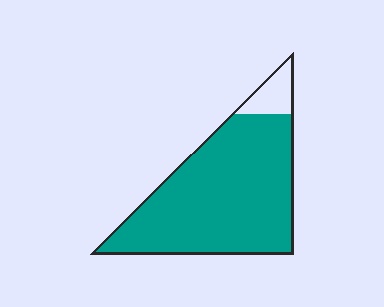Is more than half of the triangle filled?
Yes.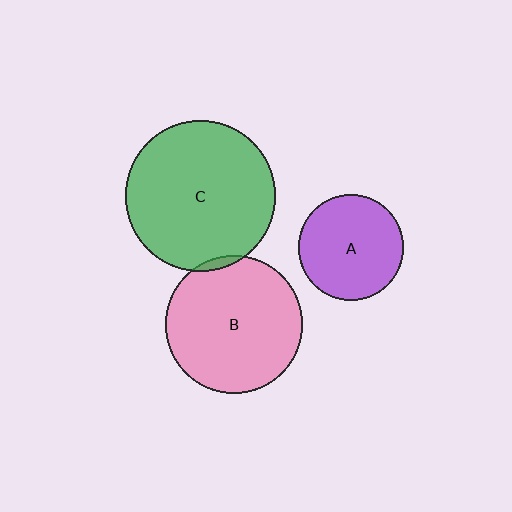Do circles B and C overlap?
Yes.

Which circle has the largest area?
Circle C (green).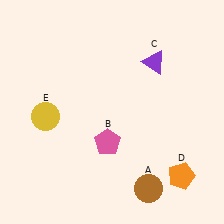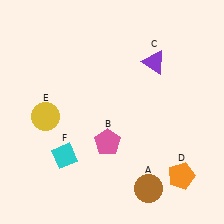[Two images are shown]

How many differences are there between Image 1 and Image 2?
There is 1 difference between the two images.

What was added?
A cyan diamond (F) was added in Image 2.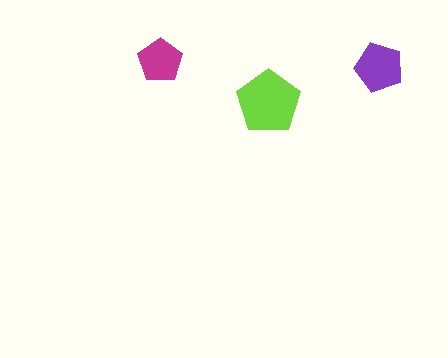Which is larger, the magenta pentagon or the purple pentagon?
The purple one.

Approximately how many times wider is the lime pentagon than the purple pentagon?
About 1.5 times wider.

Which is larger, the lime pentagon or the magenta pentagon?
The lime one.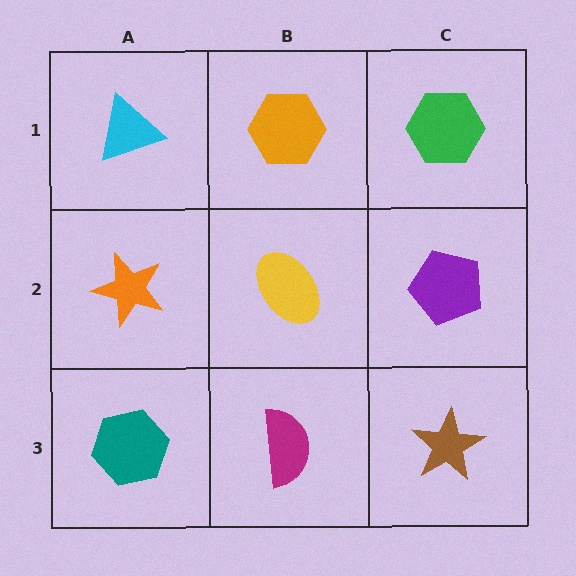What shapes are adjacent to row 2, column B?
An orange hexagon (row 1, column B), a magenta semicircle (row 3, column B), an orange star (row 2, column A), a purple pentagon (row 2, column C).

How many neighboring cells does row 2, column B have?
4.